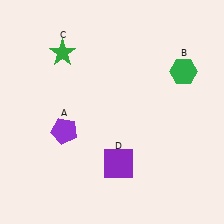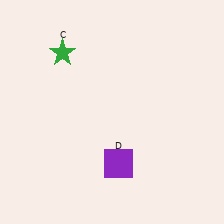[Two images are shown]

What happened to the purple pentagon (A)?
The purple pentagon (A) was removed in Image 2. It was in the bottom-left area of Image 1.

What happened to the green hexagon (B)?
The green hexagon (B) was removed in Image 2. It was in the top-right area of Image 1.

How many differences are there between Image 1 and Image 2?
There are 2 differences between the two images.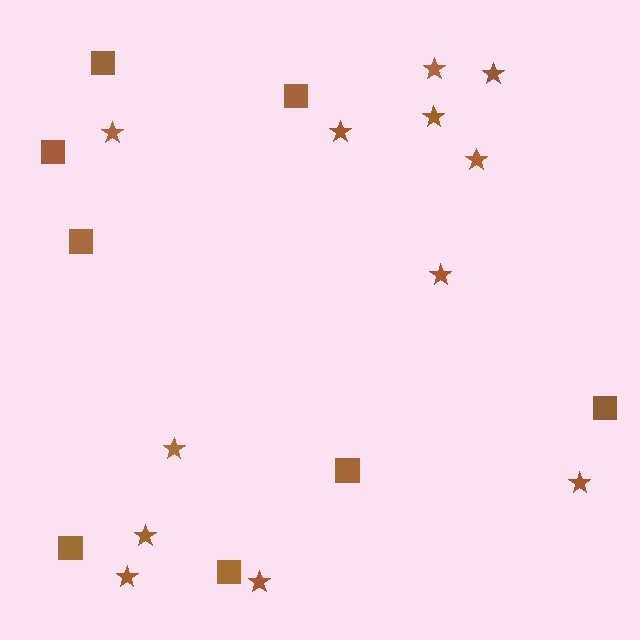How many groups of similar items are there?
There are 2 groups: one group of stars (12) and one group of squares (8).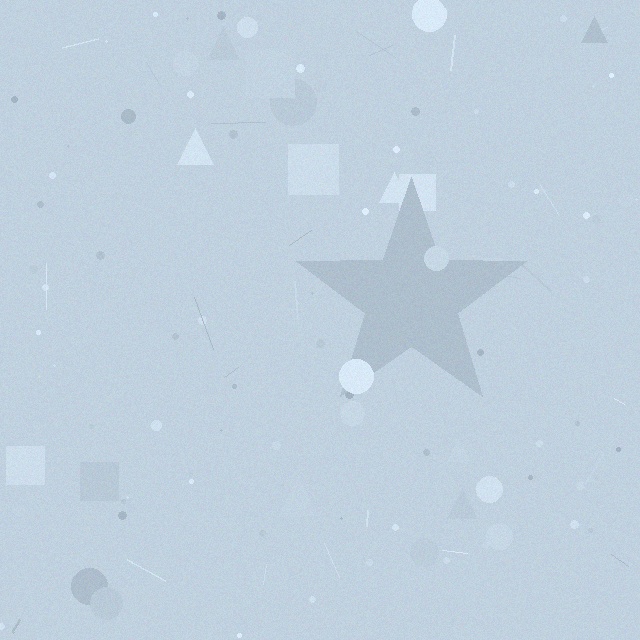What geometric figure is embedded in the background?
A star is embedded in the background.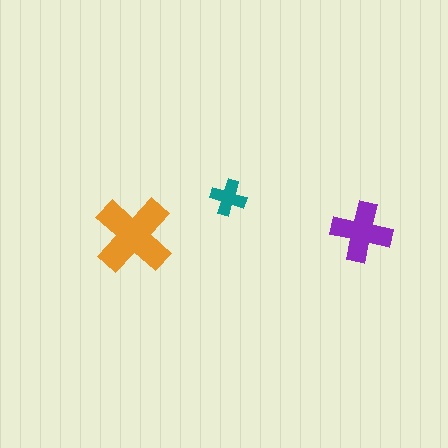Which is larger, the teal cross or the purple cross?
The purple one.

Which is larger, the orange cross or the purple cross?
The orange one.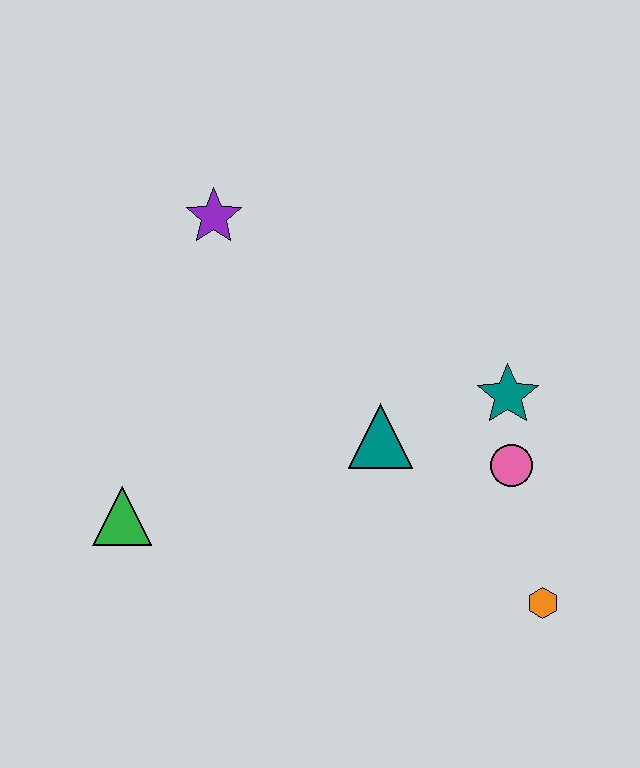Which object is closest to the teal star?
The pink circle is closest to the teal star.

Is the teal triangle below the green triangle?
No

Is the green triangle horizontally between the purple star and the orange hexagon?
No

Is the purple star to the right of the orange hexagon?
No